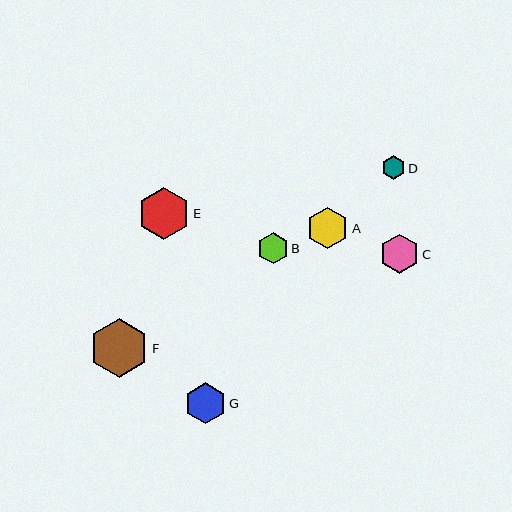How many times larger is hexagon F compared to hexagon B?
Hexagon F is approximately 1.9 times the size of hexagon B.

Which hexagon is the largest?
Hexagon F is the largest with a size of approximately 59 pixels.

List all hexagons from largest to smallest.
From largest to smallest: F, E, A, G, C, B, D.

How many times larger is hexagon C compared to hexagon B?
Hexagon C is approximately 1.3 times the size of hexagon B.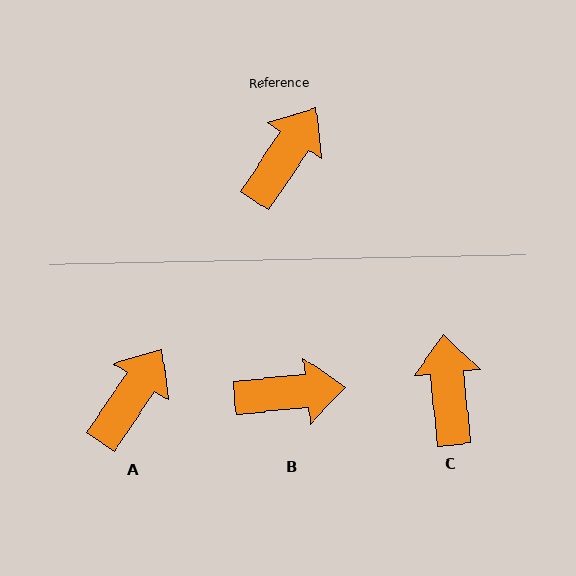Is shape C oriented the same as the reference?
No, it is off by about 39 degrees.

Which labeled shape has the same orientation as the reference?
A.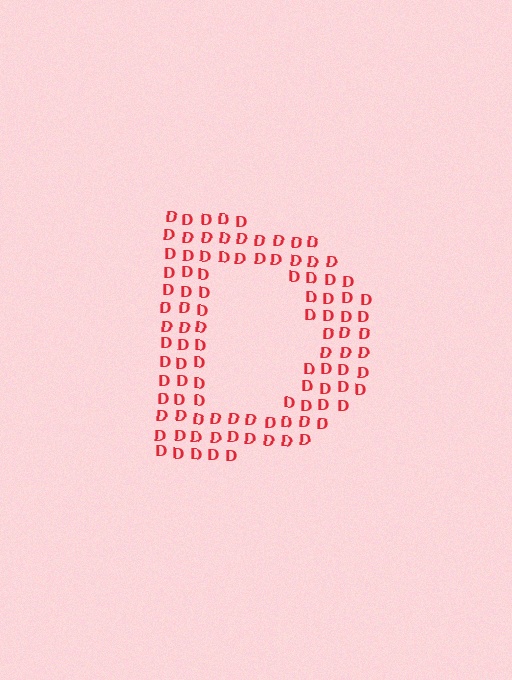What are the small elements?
The small elements are letter D's.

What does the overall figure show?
The overall figure shows the letter D.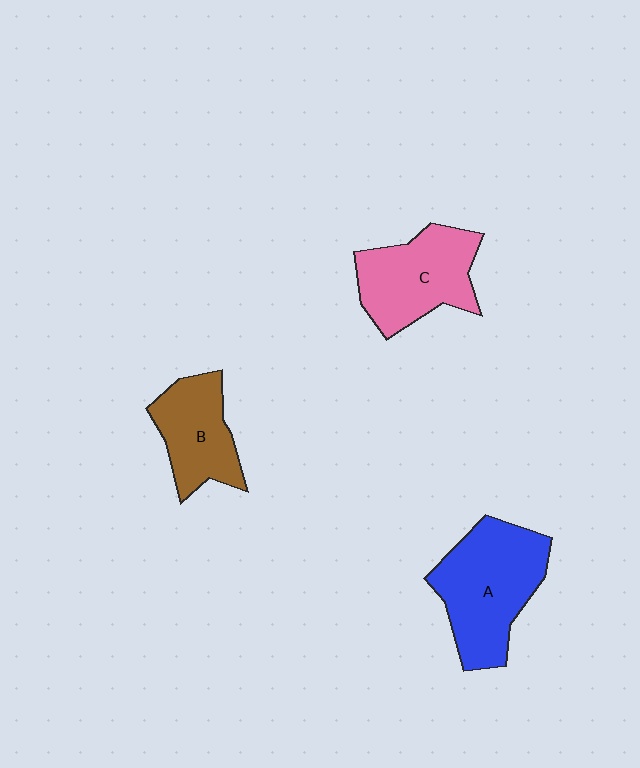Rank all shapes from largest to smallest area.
From largest to smallest: A (blue), C (pink), B (brown).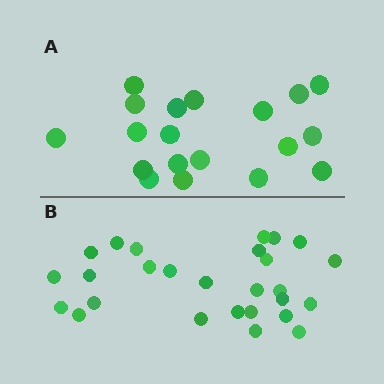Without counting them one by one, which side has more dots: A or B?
Region B (the bottom region) has more dots.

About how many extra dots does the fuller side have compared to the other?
Region B has roughly 8 or so more dots than region A.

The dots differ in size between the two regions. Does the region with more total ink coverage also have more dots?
No. Region A has more total ink coverage because its dots are larger, but region B actually contains more individual dots. Total area can be misleading — the number of items is what matters here.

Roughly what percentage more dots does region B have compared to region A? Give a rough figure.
About 40% more.